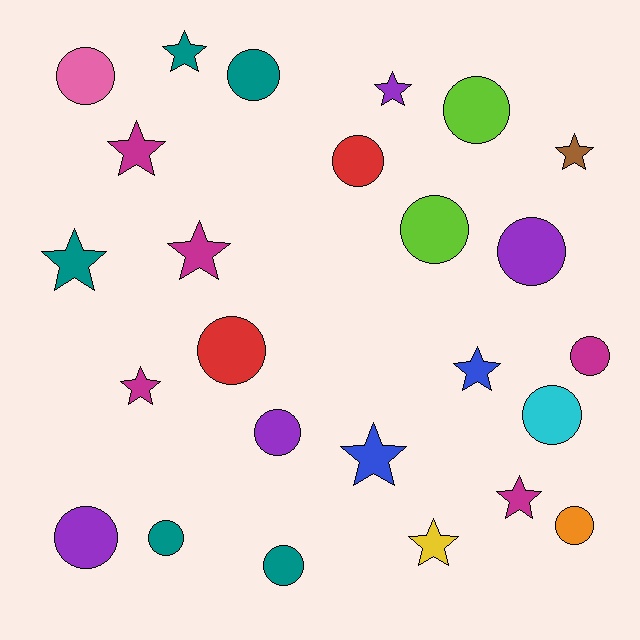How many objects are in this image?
There are 25 objects.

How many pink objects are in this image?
There is 1 pink object.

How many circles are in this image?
There are 14 circles.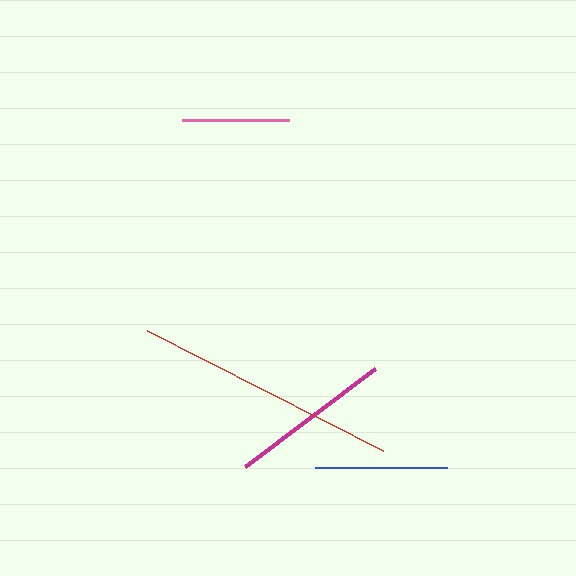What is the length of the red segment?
The red segment is approximately 264 pixels long.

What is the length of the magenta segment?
The magenta segment is approximately 162 pixels long.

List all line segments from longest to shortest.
From longest to shortest: red, magenta, blue, pink.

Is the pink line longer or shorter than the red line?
The red line is longer than the pink line.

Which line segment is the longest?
The red line is the longest at approximately 264 pixels.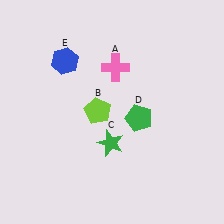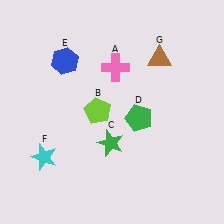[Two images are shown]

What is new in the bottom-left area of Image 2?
A cyan star (F) was added in the bottom-left area of Image 2.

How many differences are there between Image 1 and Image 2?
There are 2 differences between the two images.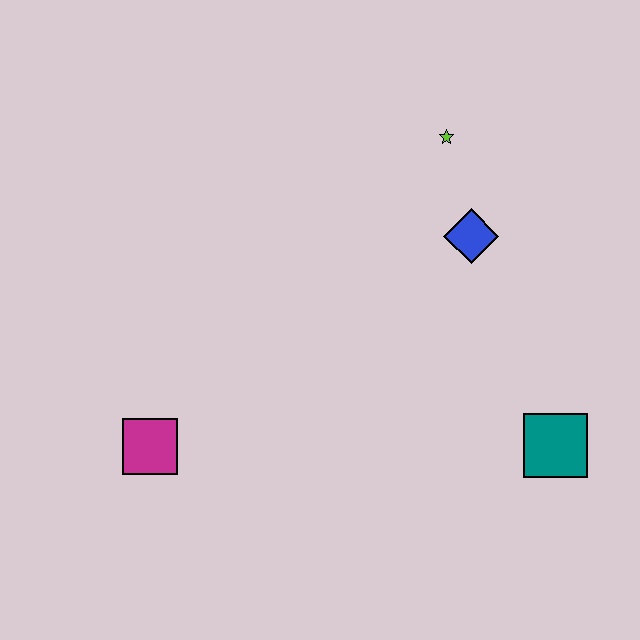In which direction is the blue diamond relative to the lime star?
The blue diamond is below the lime star.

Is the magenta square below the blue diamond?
Yes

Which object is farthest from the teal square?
The magenta square is farthest from the teal square.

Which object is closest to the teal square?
The blue diamond is closest to the teal square.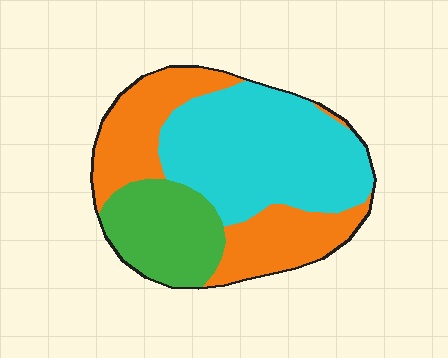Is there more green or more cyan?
Cyan.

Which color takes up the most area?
Cyan, at roughly 45%.